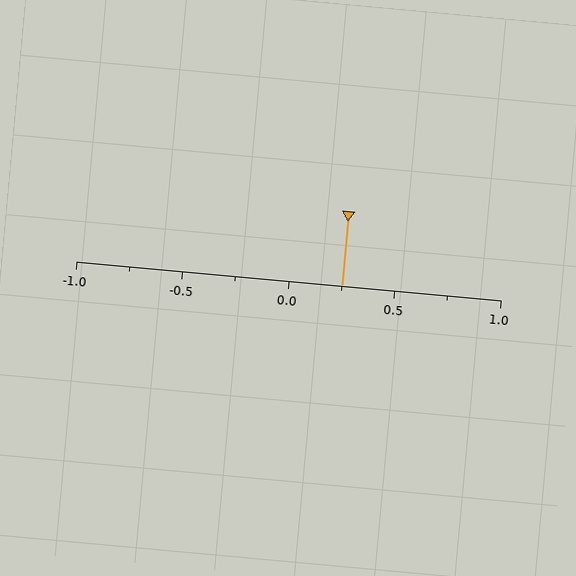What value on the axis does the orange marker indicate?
The marker indicates approximately 0.25.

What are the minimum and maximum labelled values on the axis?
The axis runs from -1.0 to 1.0.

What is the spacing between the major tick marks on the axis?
The major ticks are spaced 0.5 apart.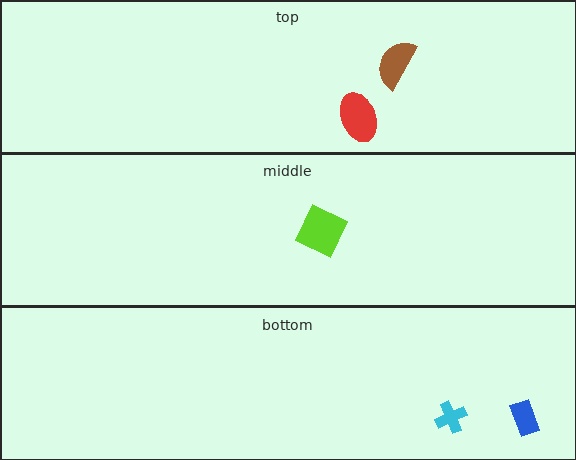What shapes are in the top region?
The brown semicircle, the red ellipse.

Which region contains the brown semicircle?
The top region.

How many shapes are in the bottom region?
2.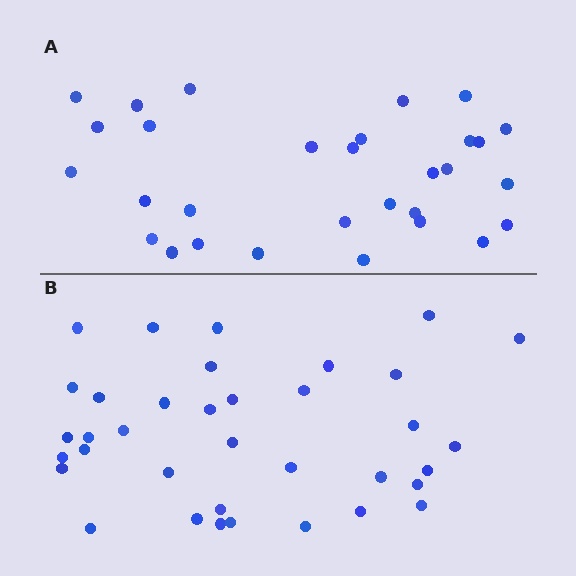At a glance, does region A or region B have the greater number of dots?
Region B (the bottom region) has more dots.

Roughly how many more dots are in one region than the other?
Region B has about 6 more dots than region A.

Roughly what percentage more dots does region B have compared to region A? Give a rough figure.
About 20% more.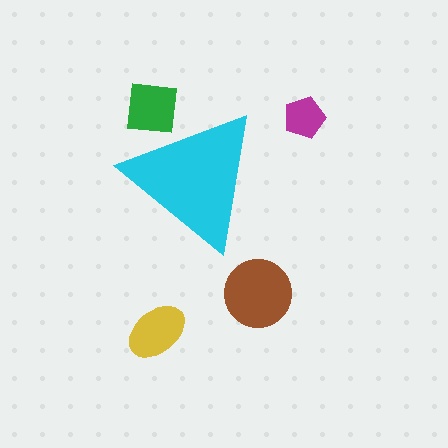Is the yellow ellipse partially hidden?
No, the yellow ellipse is fully visible.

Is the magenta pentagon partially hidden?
No, the magenta pentagon is fully visible.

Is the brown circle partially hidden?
No, the brown circle is fully visible.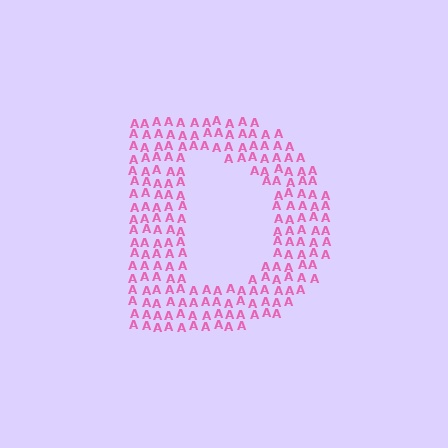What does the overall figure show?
The overall figure shows the letter D.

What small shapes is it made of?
It is made of small letter A's.